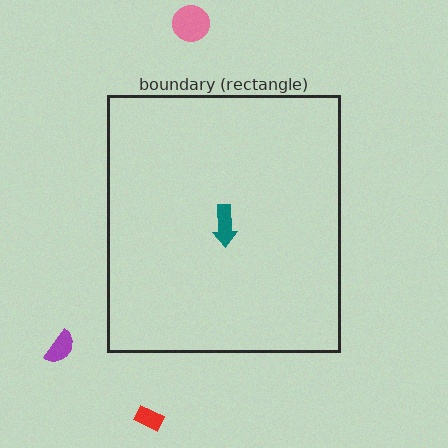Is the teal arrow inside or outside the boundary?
Inside.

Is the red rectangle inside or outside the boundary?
Outside.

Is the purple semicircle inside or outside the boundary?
Outside.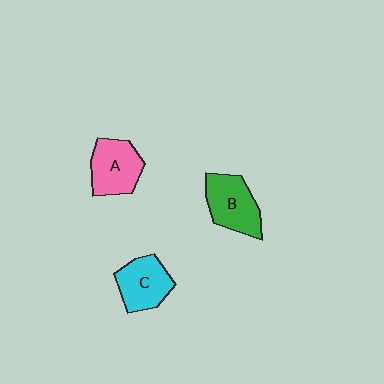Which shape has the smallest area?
Shape C (cyan).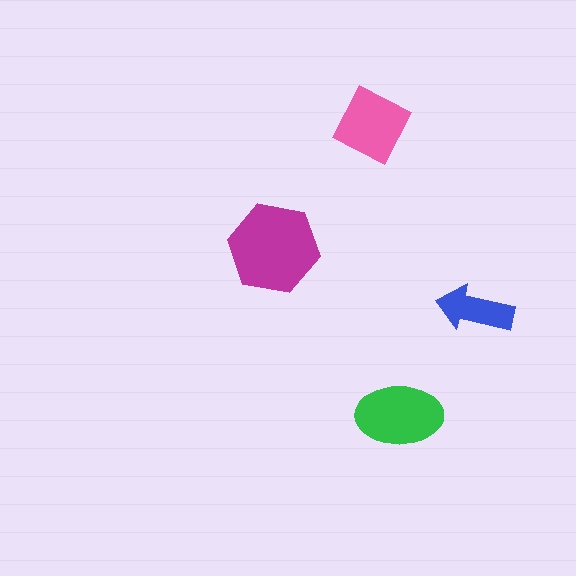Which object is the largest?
The magenta hexagon.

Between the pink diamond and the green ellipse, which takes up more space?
The green ellipse.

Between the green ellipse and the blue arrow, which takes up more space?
The green ellipse.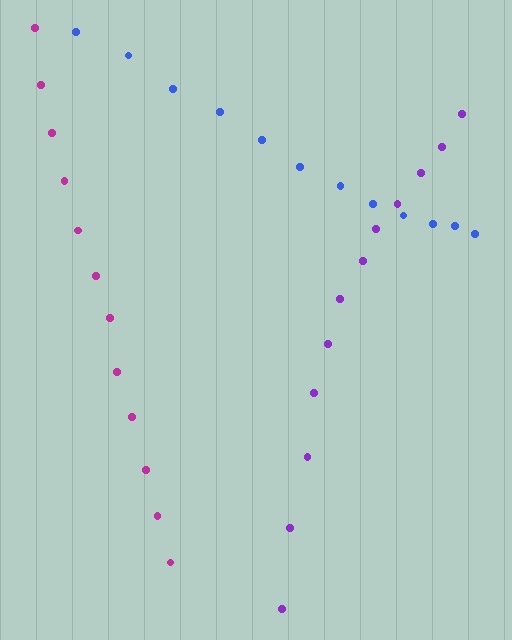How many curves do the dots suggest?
There are 3 distinct paths.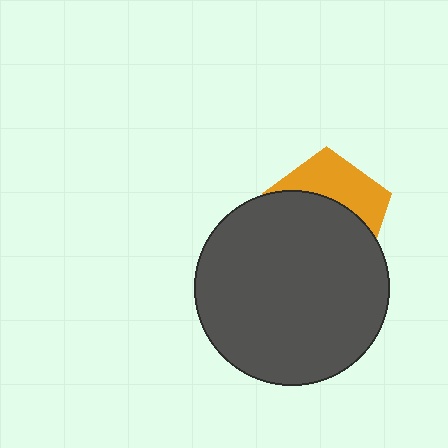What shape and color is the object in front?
The object in front is a dark gray circle.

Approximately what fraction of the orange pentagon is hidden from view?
Roughly 61% of the orange pentagon is hidden behind the dark gray circle.